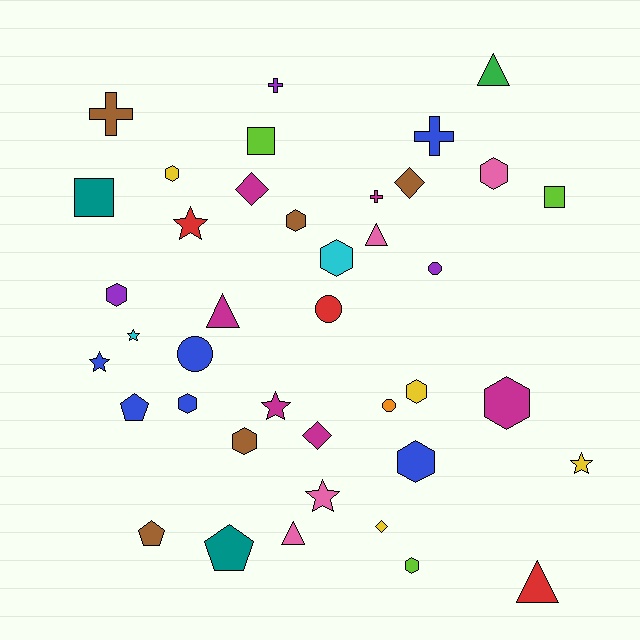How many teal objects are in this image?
There are 2 teal objects.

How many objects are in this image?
There are 40 objects.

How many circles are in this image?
There are 4 circles.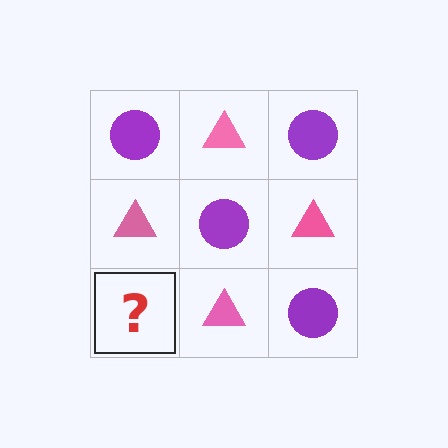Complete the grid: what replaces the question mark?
The question mark should be replaced with a purple circle.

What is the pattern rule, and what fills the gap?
The rule is that it alternates purple circle and pink triangle in a checkerboard pattern. The gap should be filled with a purple circle.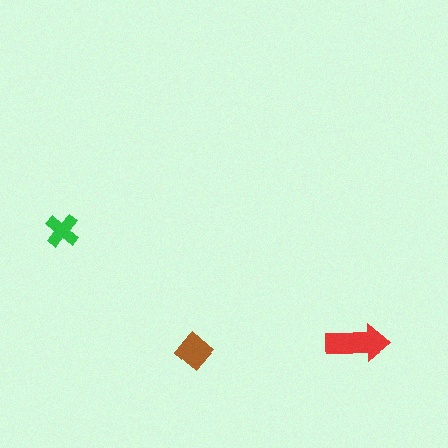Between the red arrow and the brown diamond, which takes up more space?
The red arrow.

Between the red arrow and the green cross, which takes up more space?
The red arrow.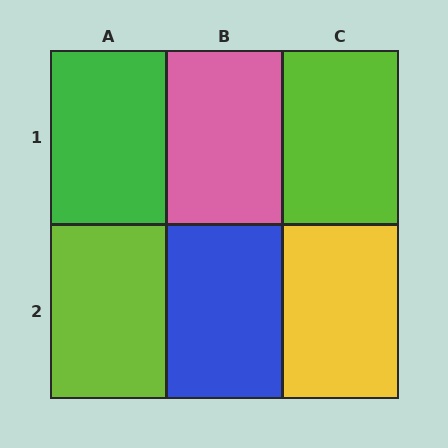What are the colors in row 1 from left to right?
Green, pink, lime.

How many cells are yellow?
1 cell is yellow.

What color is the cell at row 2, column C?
Yellow.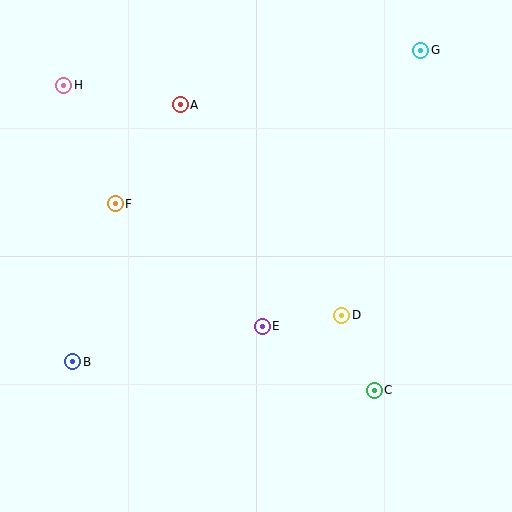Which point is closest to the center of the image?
Point E at (262, 326) is closest to the center.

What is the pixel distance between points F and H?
The distance between F and H is 129 pixels.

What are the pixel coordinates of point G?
Point G is at (421, 50).